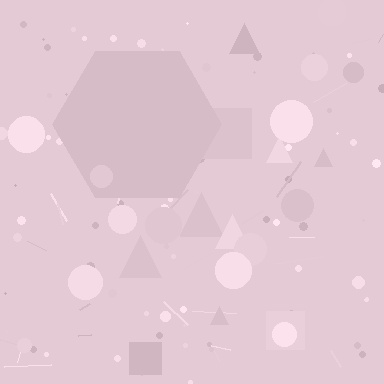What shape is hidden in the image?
A hexagon is hidden in the image.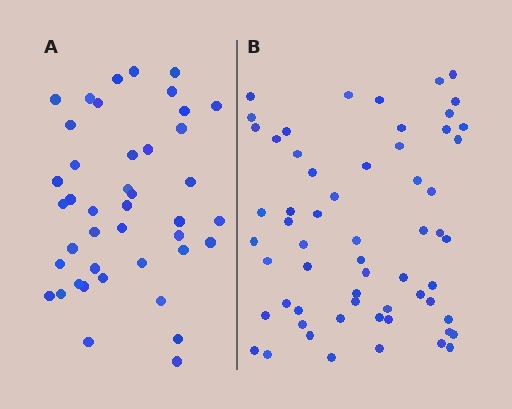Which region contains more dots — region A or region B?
Region B (the right region) has more dots.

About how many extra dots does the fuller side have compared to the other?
Region B has approximately 20 more dots than region A.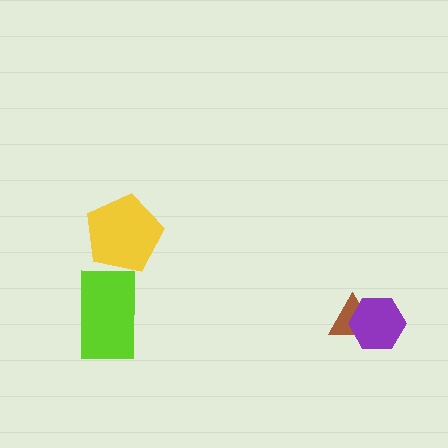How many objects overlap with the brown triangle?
1 object overlaps with the brown triangle.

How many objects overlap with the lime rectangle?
0 objects overlap with the lime rectangle.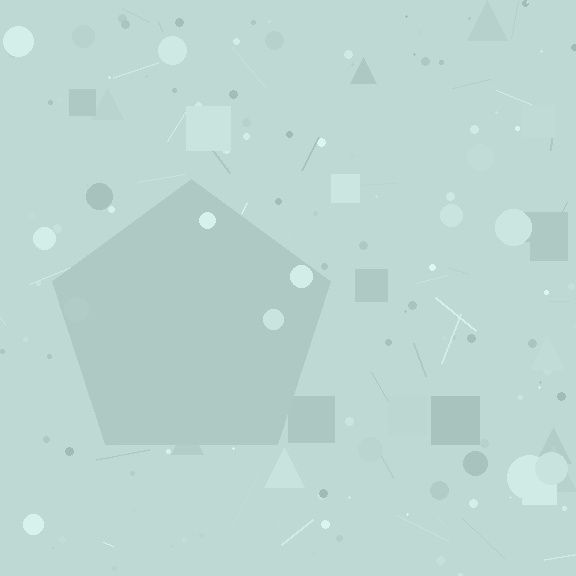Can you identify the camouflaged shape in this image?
The camouflaged shape is a pentagon.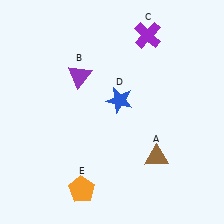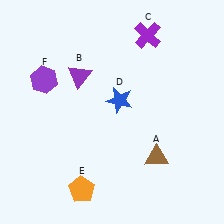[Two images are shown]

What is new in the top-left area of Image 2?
A purple hexagon (F) was added in the top-left area of Image 2.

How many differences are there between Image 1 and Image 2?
There is 1 difference between the two images.